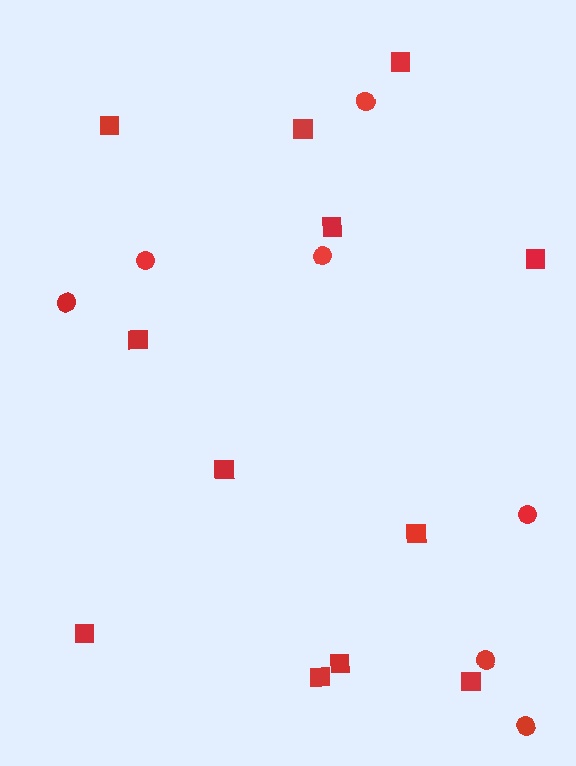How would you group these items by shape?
There are 2 groups: one group of squares (12) and one group of circles (7).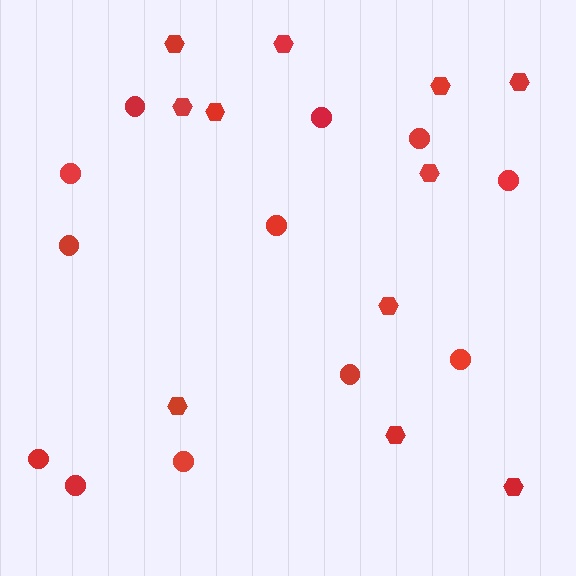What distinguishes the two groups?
There are 2 groups: one group of circles (12) and one group of hexagons (11).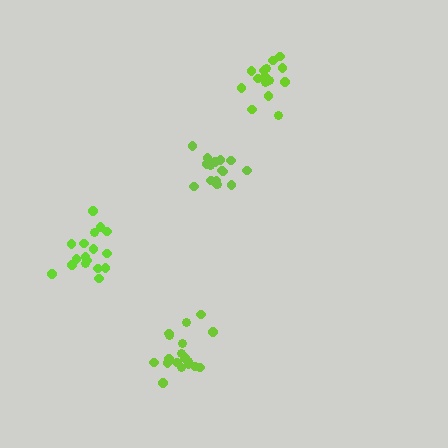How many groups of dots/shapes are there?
There are 4 groups.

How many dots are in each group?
Group 1: 18 dots, Group 2: 15 dots, Group 3: 17 dots, Group 4: 17 dots (67 total).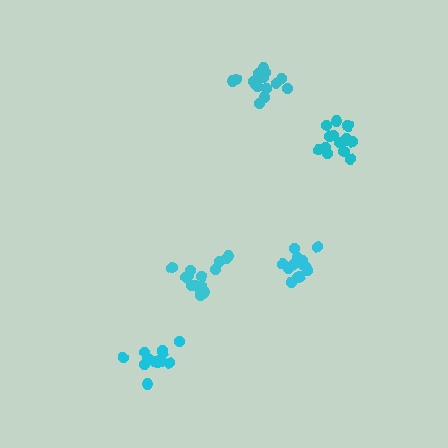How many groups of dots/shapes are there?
There are 5 groups.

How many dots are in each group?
Group 1: 13 dots, Group 2: 15 dots, Group 3: 15 dots, Group 4: 13 dots, Group 5: 15 dots (71 total).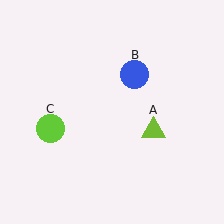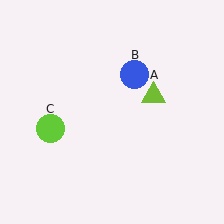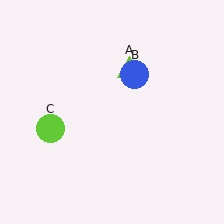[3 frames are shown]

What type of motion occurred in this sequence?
The lime triangle (object A) rotated counterclockwise around the center of the scene.